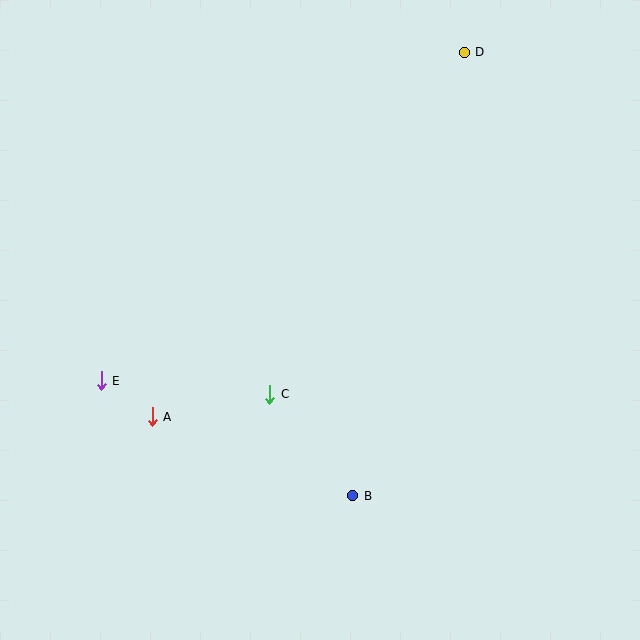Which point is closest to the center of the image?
Point C at (270, 394) is closest to the center.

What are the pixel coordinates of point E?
Point E is at (101, 381).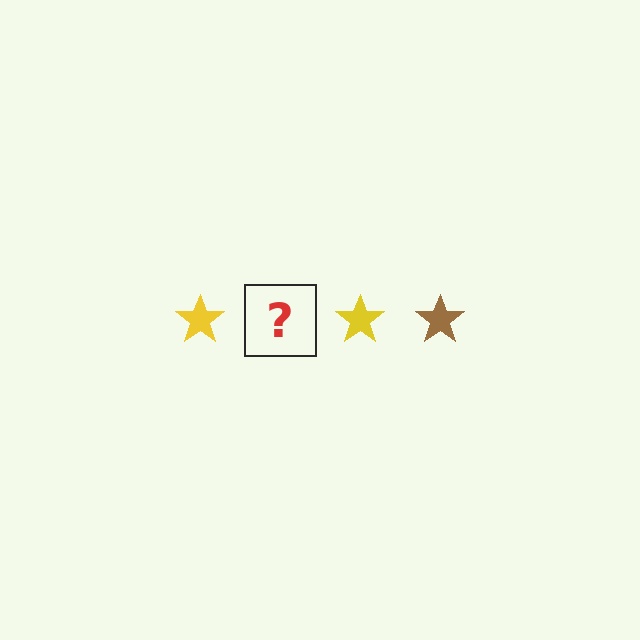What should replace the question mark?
The question mark should be replaced with a brown star.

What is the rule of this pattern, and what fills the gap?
The rule is that the pattern cycles through yellow, brown stars. The gap should be filled with a brown star.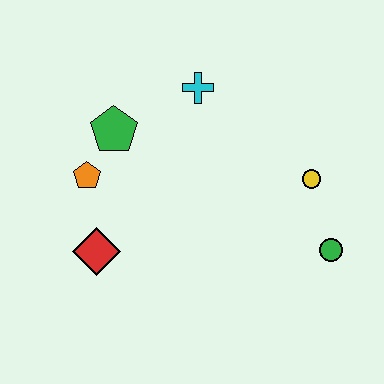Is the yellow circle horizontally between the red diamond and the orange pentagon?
No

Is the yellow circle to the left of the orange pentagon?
No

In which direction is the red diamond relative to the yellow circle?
The red diamond is to the left of the yellow circle.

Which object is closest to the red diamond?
The orange pentagon is closest to the red diamond.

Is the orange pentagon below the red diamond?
No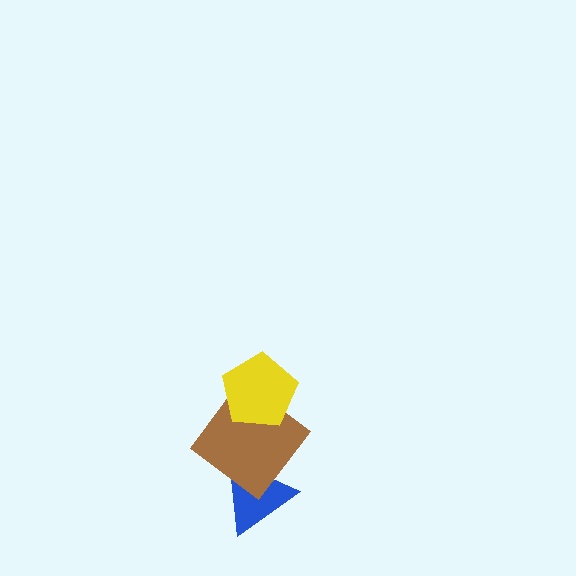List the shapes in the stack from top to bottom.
From top to bottom: the yellow pentagon, the brown diamond, the blue triangle.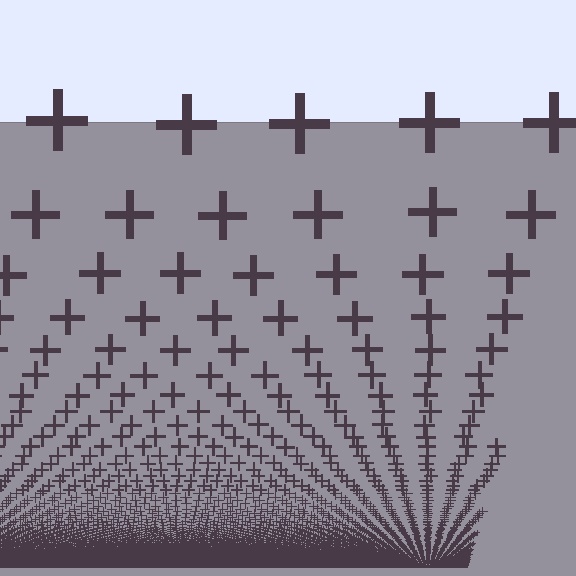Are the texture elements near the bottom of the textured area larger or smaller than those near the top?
Smaller. The gradient is inverted — elements near the bottom are smaller and denser.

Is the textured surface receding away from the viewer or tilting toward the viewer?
The surface appears to tilt toward the viewer. Texture elements get larger and sparser toward the top.